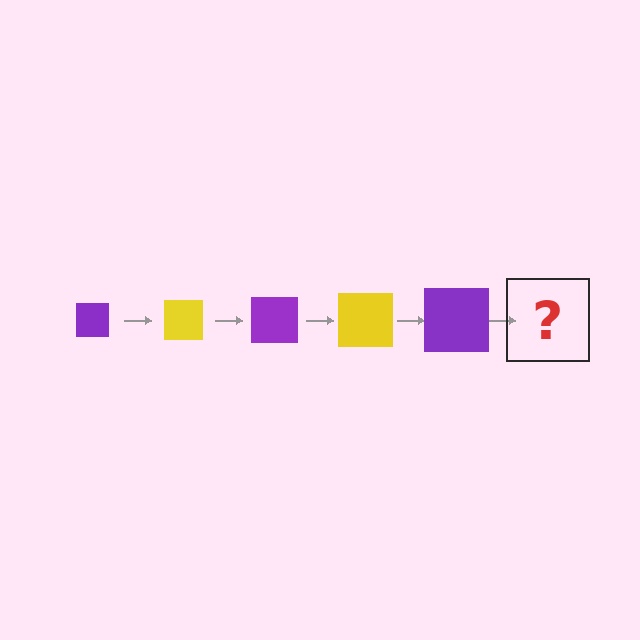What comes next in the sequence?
The next element should be a yellow square, larger than the previous one.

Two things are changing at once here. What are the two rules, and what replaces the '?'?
The two rules are that the square grows larger each step and the color cycles through purple and yellow. The '?' should be a yellow square, larger than the previous one.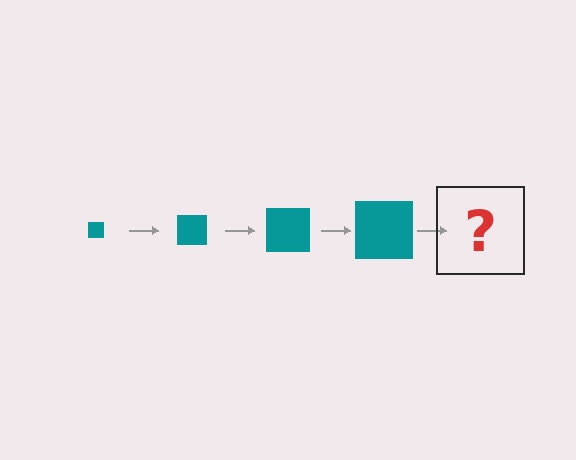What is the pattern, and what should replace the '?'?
The pattern is that the square gets progressively larger each step. The '?' should be a teal square, larger than the previous one.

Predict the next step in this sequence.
The next step is a teal square, larger than the previous one.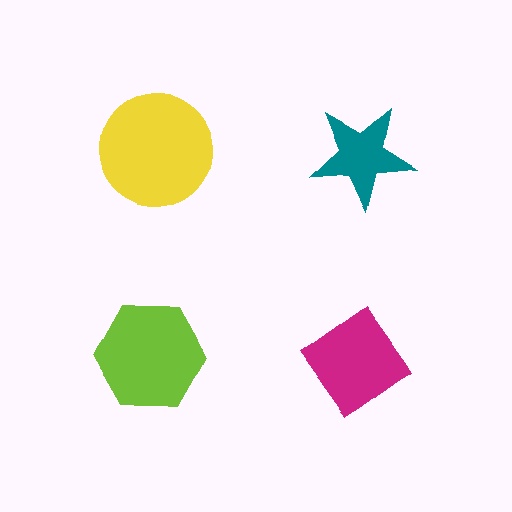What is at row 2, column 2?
A magenta diamond.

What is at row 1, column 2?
A teal star.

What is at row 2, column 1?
A lime hexagon.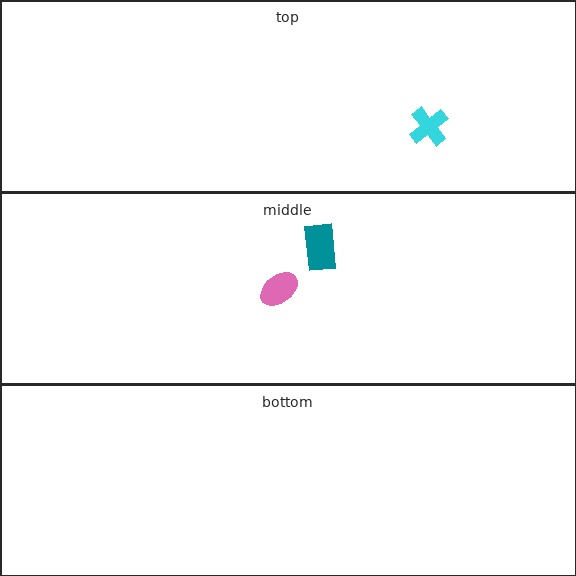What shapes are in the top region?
The cyan cross.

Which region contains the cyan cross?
The top region.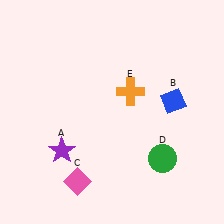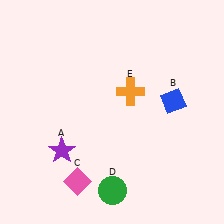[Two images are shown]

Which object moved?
The green circle (D) moved left.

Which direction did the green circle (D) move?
The green circle (D) moved left.